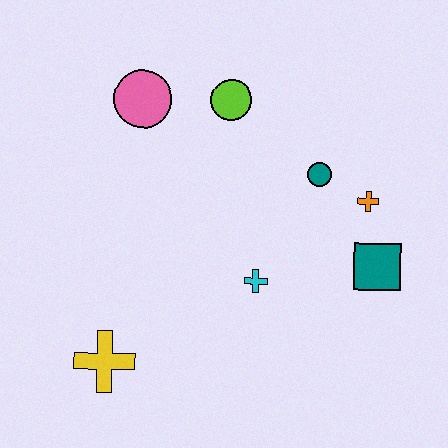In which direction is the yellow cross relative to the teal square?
The yellow cross is to the left of the teal square.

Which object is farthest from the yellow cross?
The orange cross is farthest from the yellow cross.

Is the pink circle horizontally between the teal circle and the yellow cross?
Yes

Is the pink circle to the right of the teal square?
No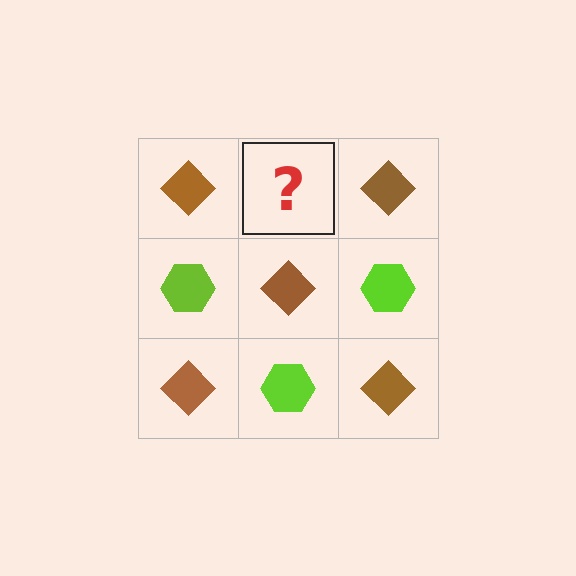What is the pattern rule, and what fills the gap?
The rule is that it alternates brown diamond and lime hexagon in a checkerboard pattern. The gap should be filled with a lime hexagon.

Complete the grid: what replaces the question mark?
The question mark should be replaced with a lime hexagon.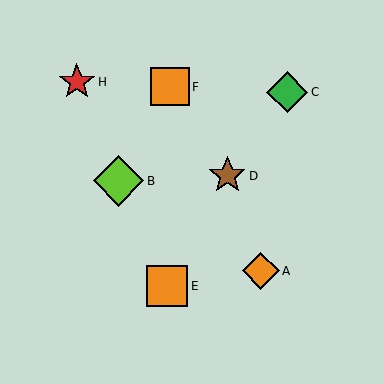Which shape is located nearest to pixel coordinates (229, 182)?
The brown star (labeled D) at (227, 176) is nearest to that location.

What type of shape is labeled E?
Shape E is an orange square.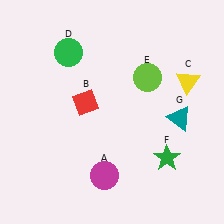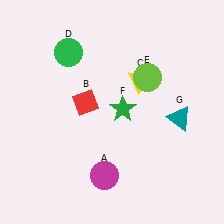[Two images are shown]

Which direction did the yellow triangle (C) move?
The yellow triangle (C) moved left.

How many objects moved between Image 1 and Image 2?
2 objects moved between the two images.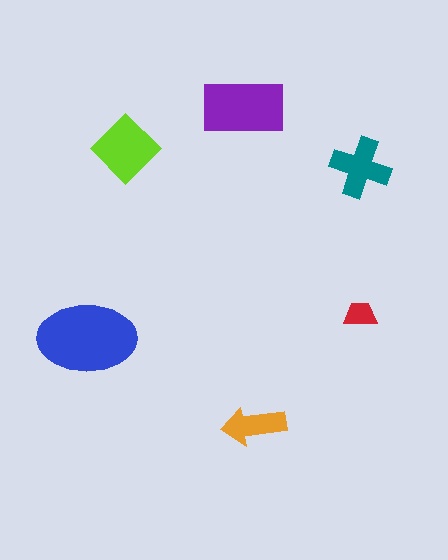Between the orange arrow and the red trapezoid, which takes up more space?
The orange arrow.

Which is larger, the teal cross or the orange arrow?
The teal cross.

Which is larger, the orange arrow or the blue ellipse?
The blue ellipse.